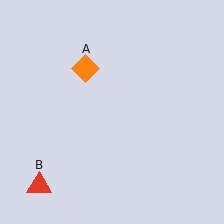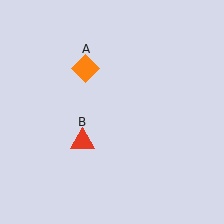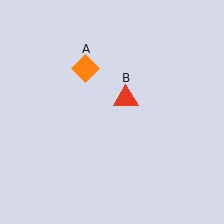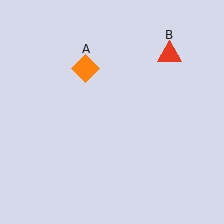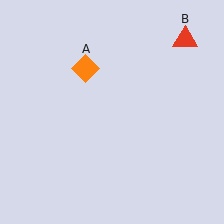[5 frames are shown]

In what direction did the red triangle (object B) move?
The red triangle (object B) moved up and to the right.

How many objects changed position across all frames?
1 object changed position: red triangle (object B).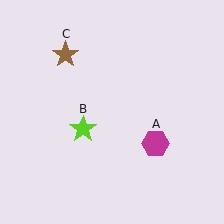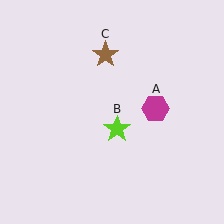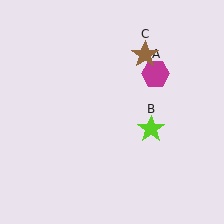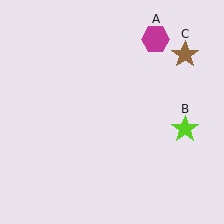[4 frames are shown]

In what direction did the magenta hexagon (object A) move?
The magenta hexagon (object A) moved up.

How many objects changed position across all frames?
3 objects changed position: magenta hexagon (object A), lime star (object B), brown star (object C).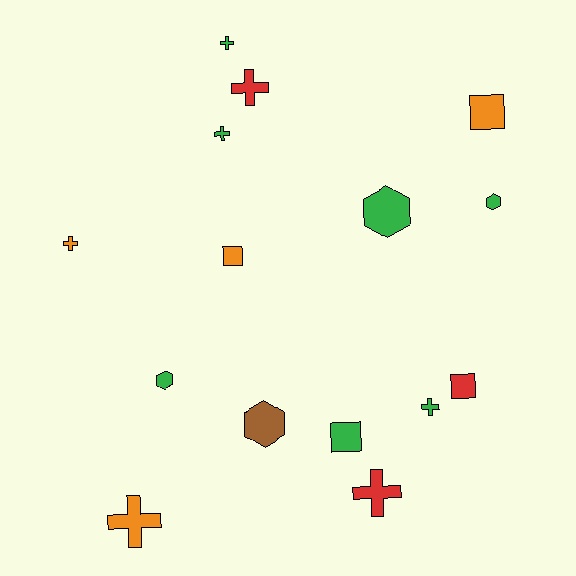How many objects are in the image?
There are 15 objects.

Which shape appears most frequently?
Cross, with 7 objects.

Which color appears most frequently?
Green, with 7 objects.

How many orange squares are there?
There are 2 orange squares.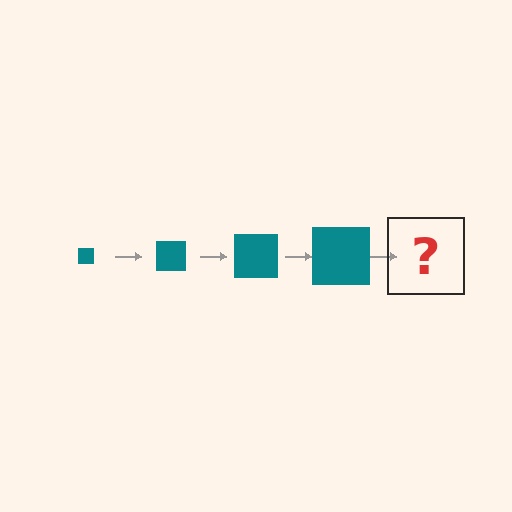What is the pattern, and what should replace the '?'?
The pattern is that the square gets progressively larger each step. The '?' should be a teal square, larger than the previous one.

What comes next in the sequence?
The next element should be a teal square, larger than the previous one.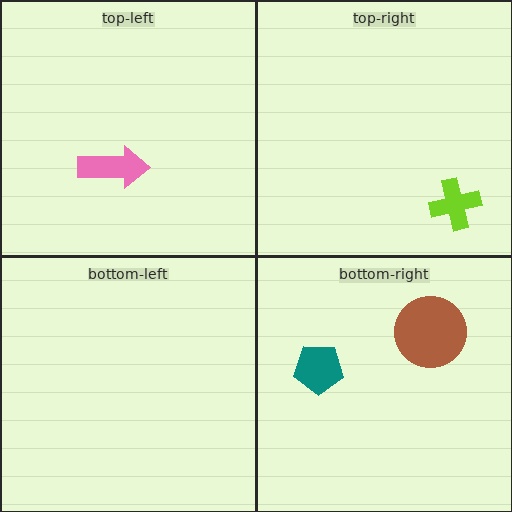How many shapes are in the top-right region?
1.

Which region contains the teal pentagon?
The bottom-right region.